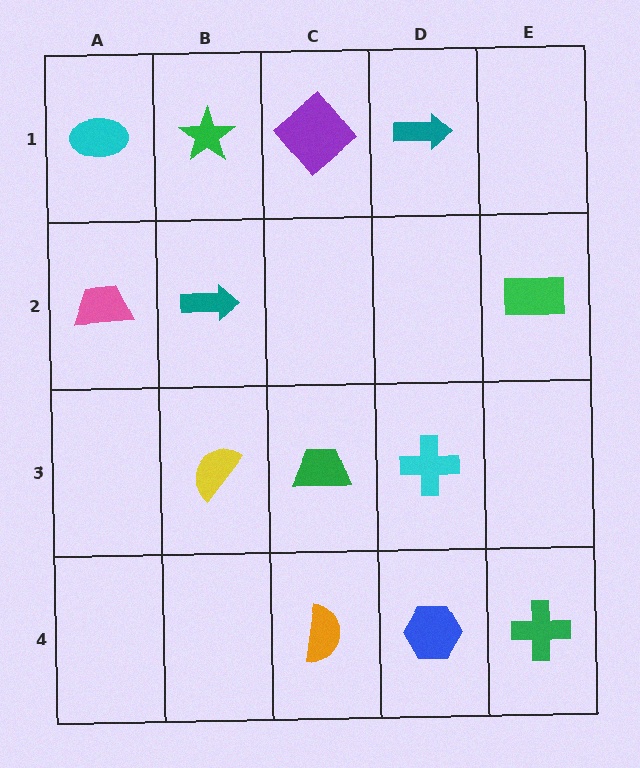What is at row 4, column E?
A green cross.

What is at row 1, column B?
A green star.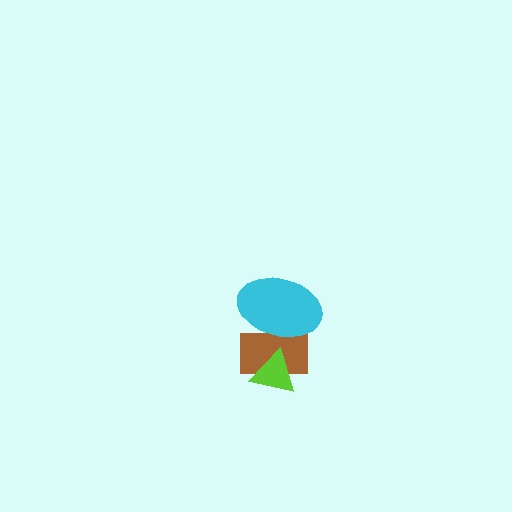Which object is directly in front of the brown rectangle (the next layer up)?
The lime triangle is directly in front of the brown rectangle.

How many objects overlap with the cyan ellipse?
1 object overlaps with the cyan ellipse.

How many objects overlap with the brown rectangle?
2 objects overlap with the brown rectangle.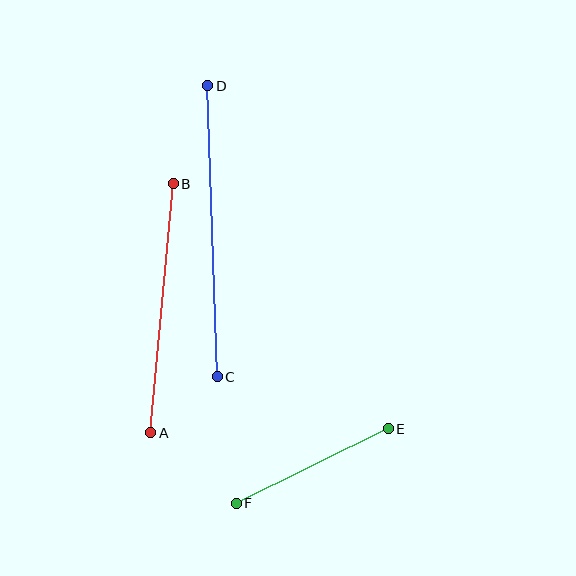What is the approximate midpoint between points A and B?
The midpoint is at approximately (162, 308) pixels.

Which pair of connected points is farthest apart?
Points C and D are farthest apart.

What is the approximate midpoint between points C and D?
The midpoint is at approximately (212, 231) pixels.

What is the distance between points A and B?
The distance is approximately 250 pixels.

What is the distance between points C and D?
The distance is approximately 292 pixels.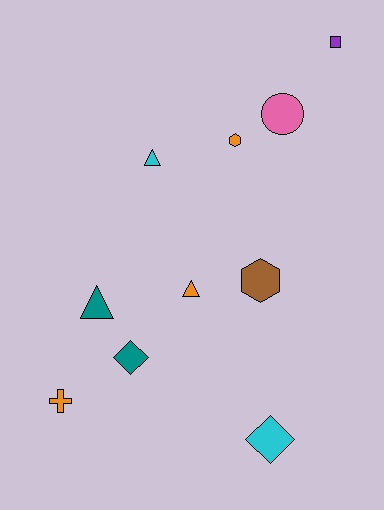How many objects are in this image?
There are 10 objects.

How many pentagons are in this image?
There are no pentagons.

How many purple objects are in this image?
There is 1 purple object.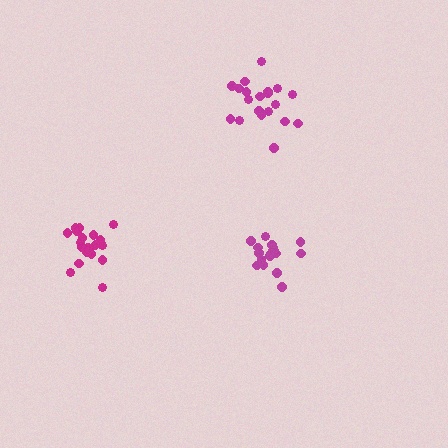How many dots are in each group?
Group 1: 20 dots, Group 2: 20 dots, Group 3: 19 dots (59 total).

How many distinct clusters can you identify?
There are 3 distinct clusters.